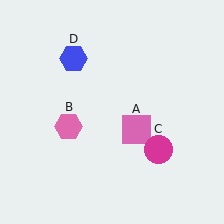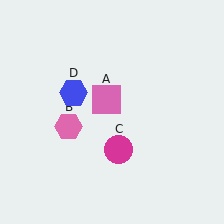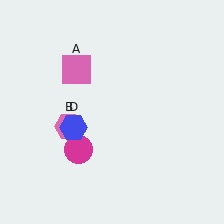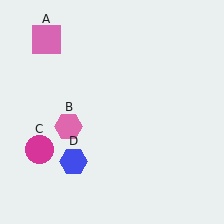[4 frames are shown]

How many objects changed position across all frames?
3 objects changed position: pink square (object A), magenta circle (object C), blue hexagon (object D).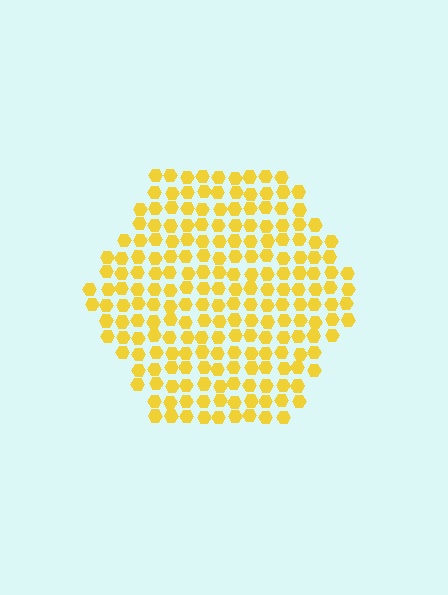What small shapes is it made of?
It is made of small hexagons.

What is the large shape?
The large shape is a hexagon.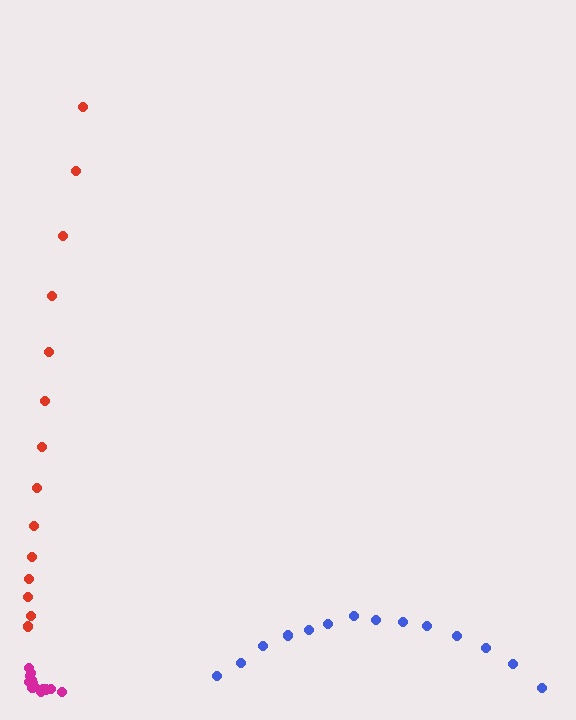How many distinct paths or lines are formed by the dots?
There are 3 distinct paths.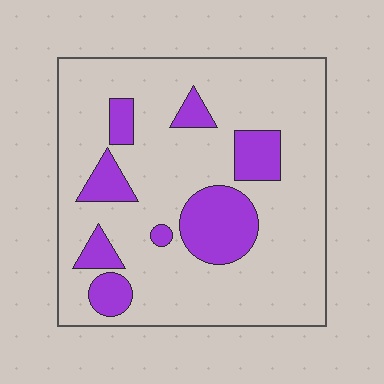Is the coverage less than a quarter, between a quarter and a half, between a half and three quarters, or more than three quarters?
Less than a quarter.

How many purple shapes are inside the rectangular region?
8.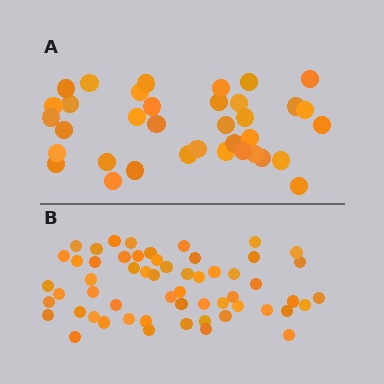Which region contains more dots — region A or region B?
Region B (the bottom region) has more dots.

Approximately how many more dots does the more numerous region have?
Region B has approximately 20 more dots than region A.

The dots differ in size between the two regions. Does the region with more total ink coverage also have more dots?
No. Region A has more total ink coverage because its dots are larger, but region B actually contains more individual dots. Total area can be misleading — the number of items is what matters here.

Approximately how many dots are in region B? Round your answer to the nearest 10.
About 60 dots. (The exact count is 57, which rounds to 60.)